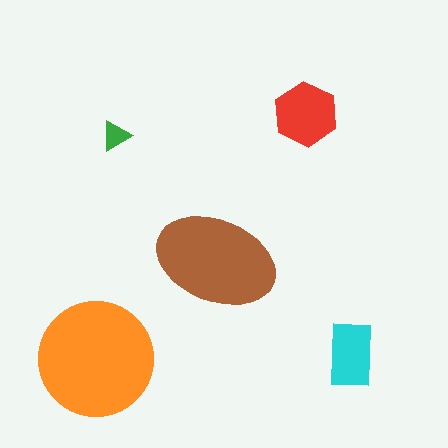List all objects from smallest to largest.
The green triangle, the cyan rectangle, the red hexagon, the brown ellipse, the orange circle.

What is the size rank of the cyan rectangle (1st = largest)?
4th.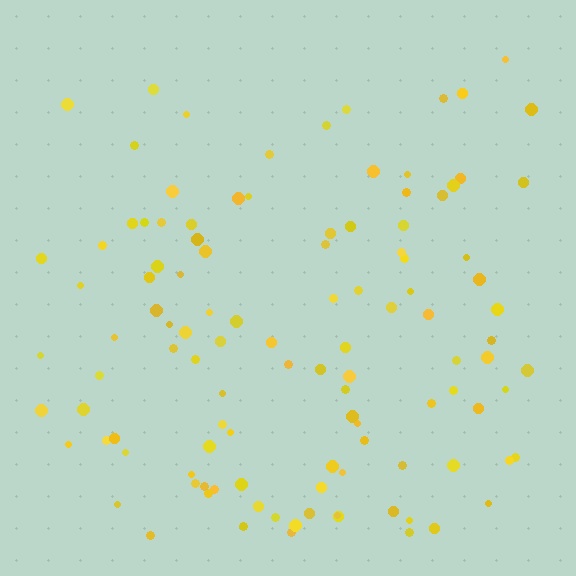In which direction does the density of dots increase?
From top to bottom, with the bottom side densest.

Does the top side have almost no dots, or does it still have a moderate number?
Still a moderate number, just noticeably fewer than the bottom.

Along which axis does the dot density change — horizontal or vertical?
Vertical.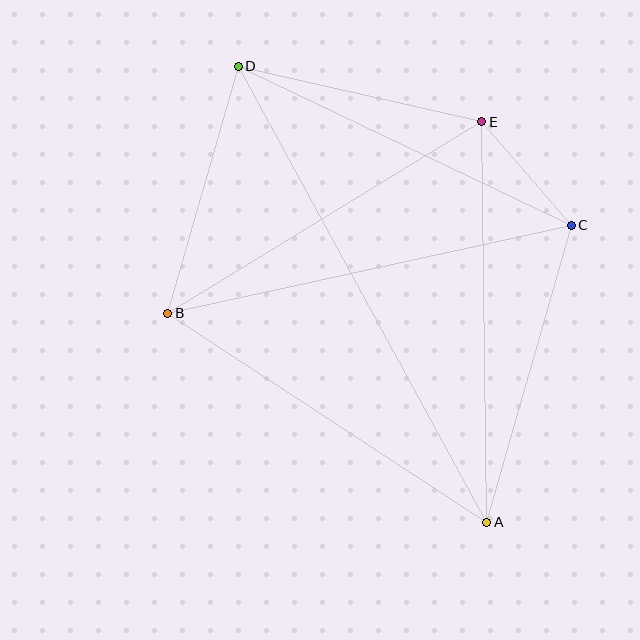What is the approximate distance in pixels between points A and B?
The distance between A and B is approximately 381 pixels.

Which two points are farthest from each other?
Points A and D are farthest from each other.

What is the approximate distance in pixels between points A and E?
The distance between A and E is approximately 401 pixels.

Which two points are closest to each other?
Points C and E are closest to each other.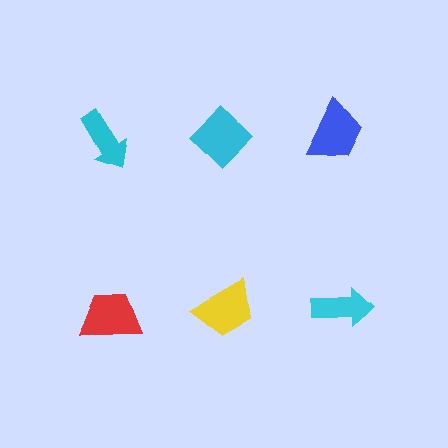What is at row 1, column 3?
A blue trapezoid.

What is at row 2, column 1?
A red trapezoid.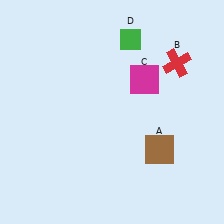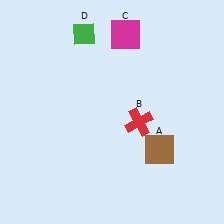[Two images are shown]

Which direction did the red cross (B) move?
The red cross (B) moved down.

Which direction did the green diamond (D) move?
The green diamond (D) moved left.